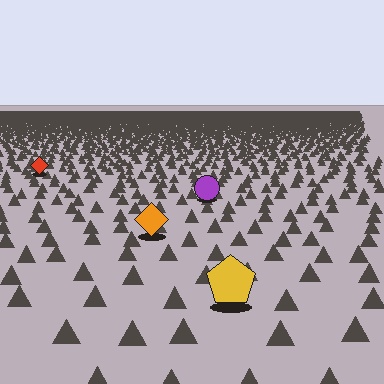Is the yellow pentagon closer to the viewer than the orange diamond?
Yes. The yellow pentagon is closer — you can tell from the texture gradient: the ground texture is coarser near it.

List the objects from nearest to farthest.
From nearest to farthest: the yellow pentagon, the orange diamond, the purple circle, the red diamond.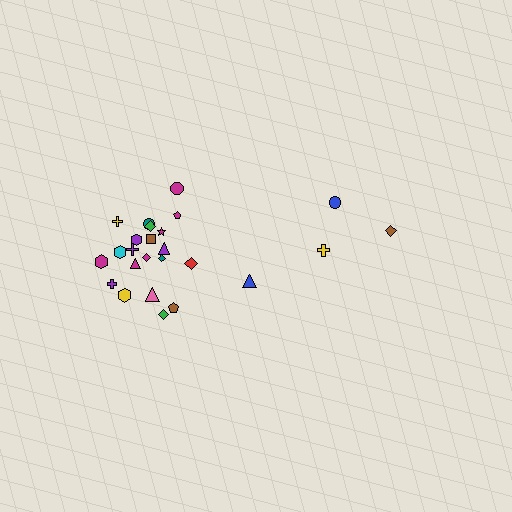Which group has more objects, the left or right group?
The left group.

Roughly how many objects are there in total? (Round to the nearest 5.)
Roughly 25 objects in total.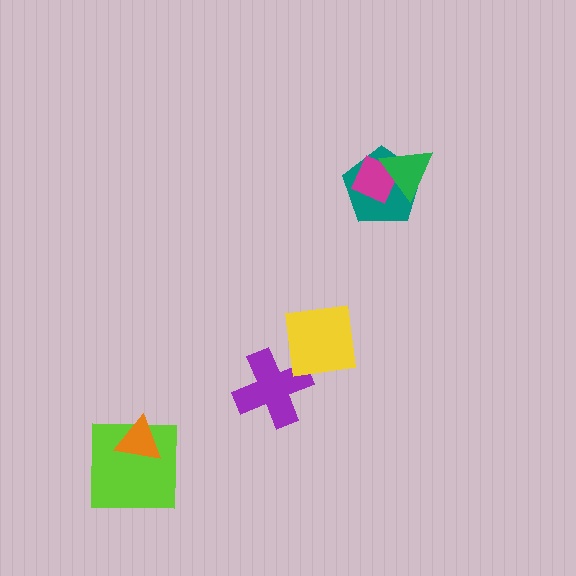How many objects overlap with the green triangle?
2 objects overlap with the green triangle.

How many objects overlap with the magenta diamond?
2 objects overlap with the magenta diamond.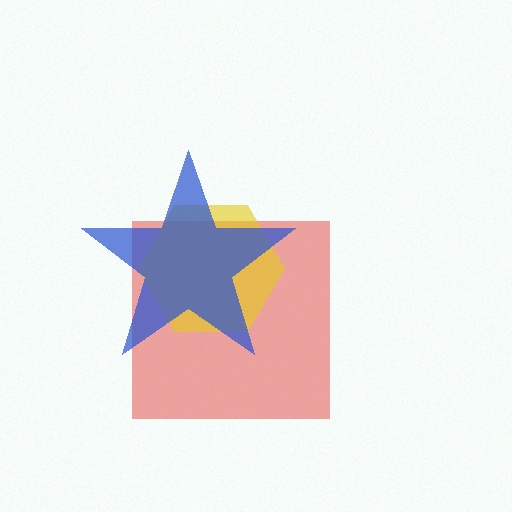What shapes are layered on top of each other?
The layered shapes are: a red square, a yellow hexagon, a blue star.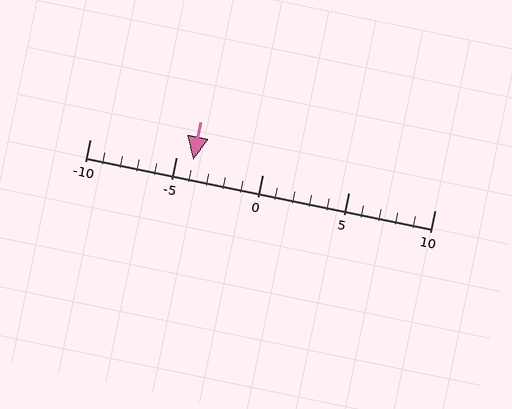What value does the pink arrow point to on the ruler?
The pink arrow points to approximately -4.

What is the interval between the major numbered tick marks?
The major tick marks are spaced 5 units apart.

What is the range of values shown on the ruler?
The ruler shows values from -10 to 10.